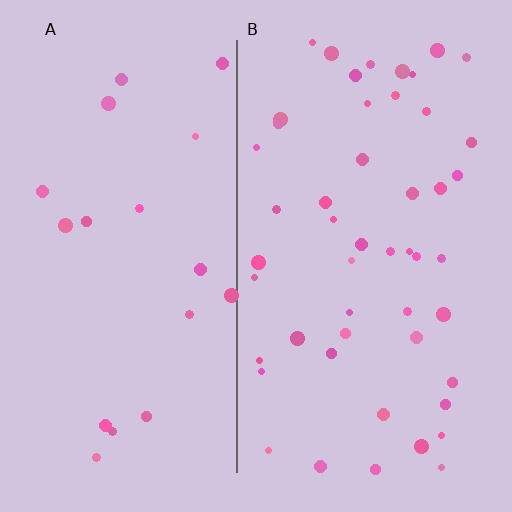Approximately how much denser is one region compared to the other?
Approximately 2.7× — region B over region A.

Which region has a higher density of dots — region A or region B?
B (the right).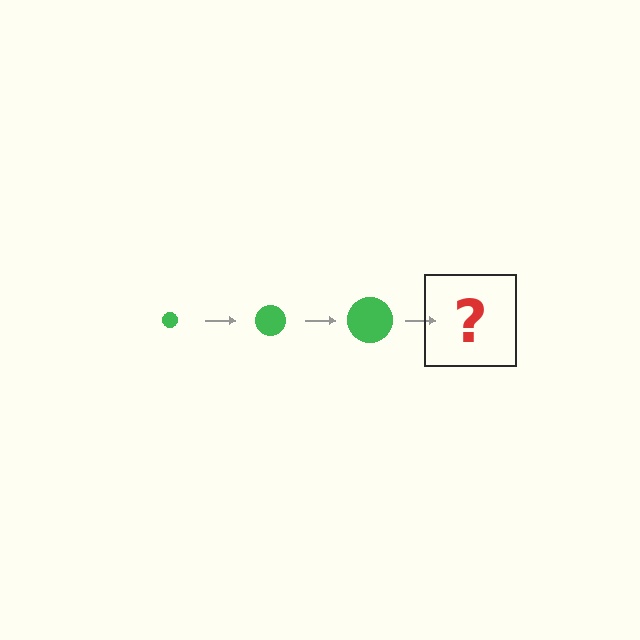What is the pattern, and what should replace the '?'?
The pattern is that the circle gets progressively larger each step. The '?' should be a green circle, larger than the previous one.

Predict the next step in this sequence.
The next step is a green circle, larger than the previous one.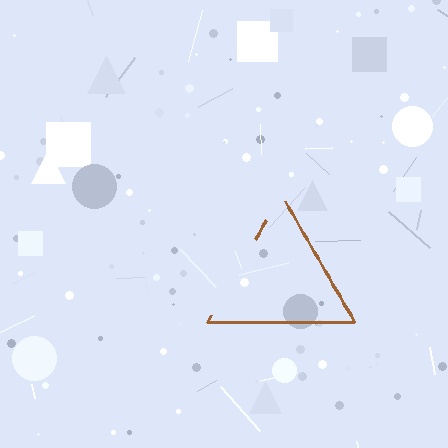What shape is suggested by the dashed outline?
The dashed outline suggests a triangle.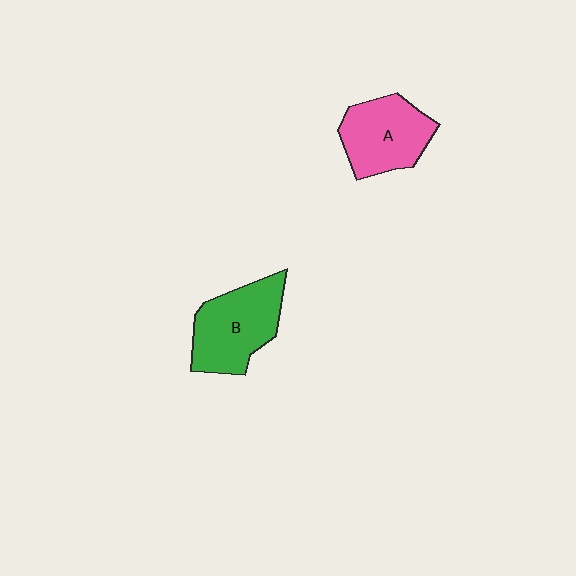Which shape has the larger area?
Shape B (green).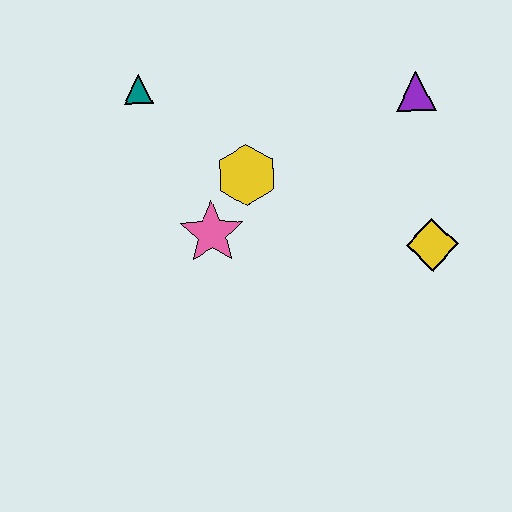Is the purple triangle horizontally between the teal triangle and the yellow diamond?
Yes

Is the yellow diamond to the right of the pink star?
Yes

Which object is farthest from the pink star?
The purple triangle is farthest from the pink star.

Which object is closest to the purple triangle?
The yellow diamond is closest to the purple triangle.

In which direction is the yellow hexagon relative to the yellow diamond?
The yellow hexagon is to the left of the yellow diamond.